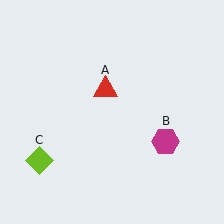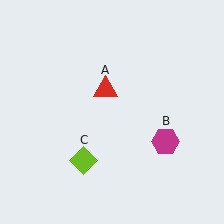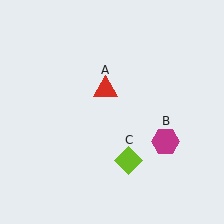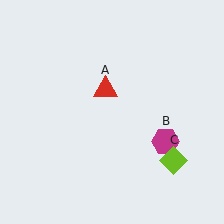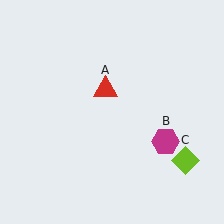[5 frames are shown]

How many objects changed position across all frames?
1 object changed position: lime diamond (object C).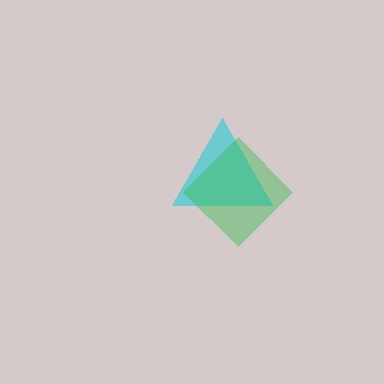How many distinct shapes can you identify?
There are 2 distinct shapes: a cyan triangle, a green diamond.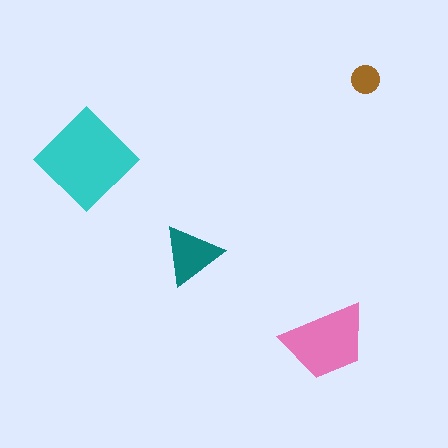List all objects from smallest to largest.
The brown circle, the teal triangle, the pink trapezoid, the cyan diamond.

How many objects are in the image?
There are 4 objects in the image.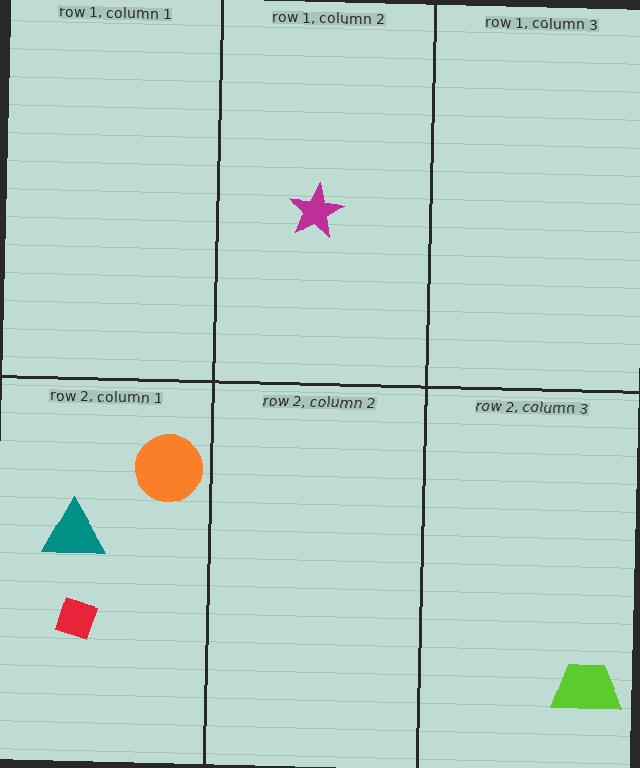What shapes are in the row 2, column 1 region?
The teal triangle, the orange circle, the red diamond.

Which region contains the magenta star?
The row 1, column 2 region.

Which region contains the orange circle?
The row 2, column 1 region.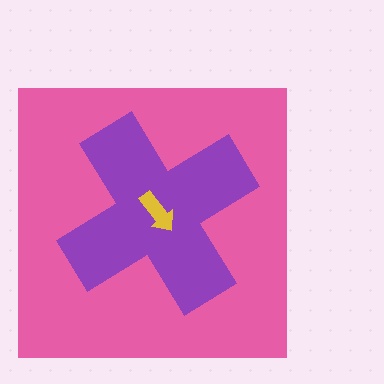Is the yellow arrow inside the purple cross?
Yes.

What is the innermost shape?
The yellow arrow.